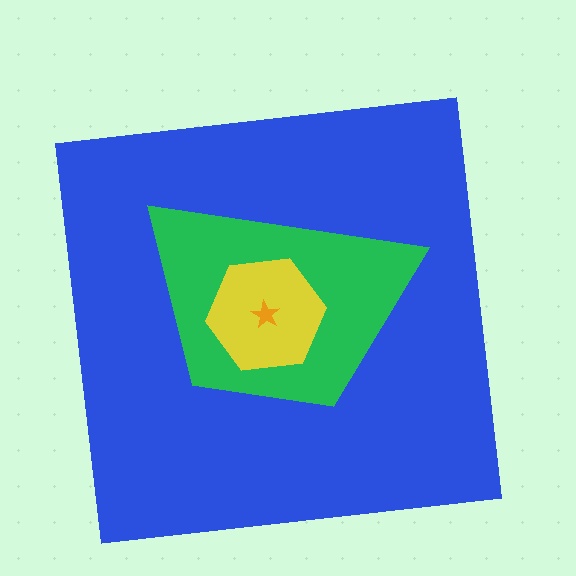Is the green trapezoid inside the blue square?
Yes.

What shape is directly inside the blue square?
The green trapezoid.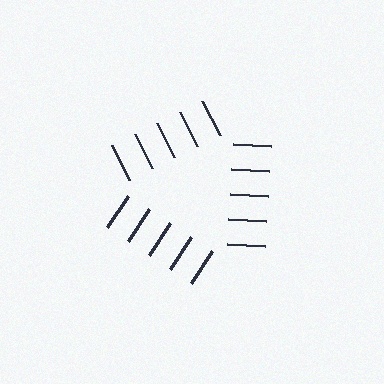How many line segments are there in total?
15 — 5 along each of the 3 edges.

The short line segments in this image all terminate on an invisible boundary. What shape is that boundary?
An illusory triangle — the line segments terminate on its edges but no continuous stroke is drawn.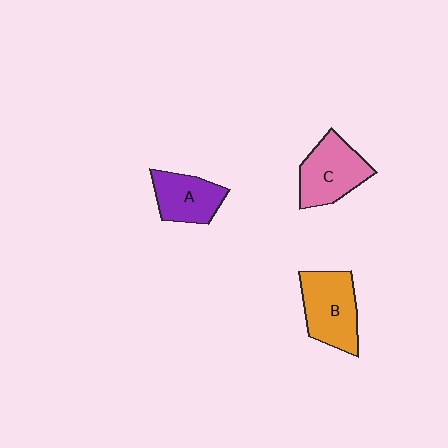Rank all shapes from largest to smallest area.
From largest to smallest: B (orange), C (pink), A (purple).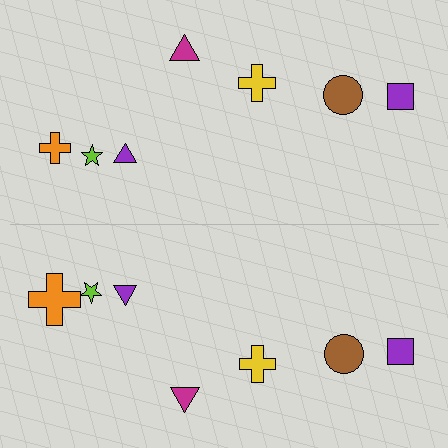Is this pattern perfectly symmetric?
No, the pattern is not perfectly symmetric. The orange cross on the bottom side has a different size than its mirror counterpart.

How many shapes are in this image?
There are 14 shapes in this image.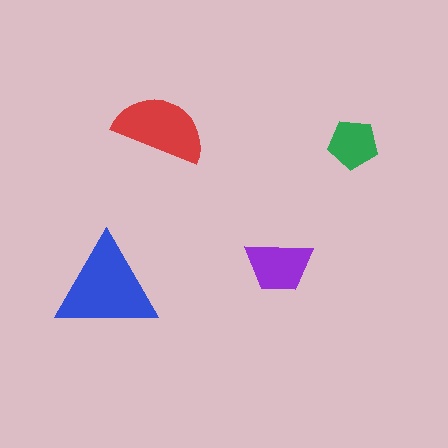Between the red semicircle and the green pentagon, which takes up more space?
The red semicircle.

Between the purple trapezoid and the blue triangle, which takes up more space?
The blue triangle.